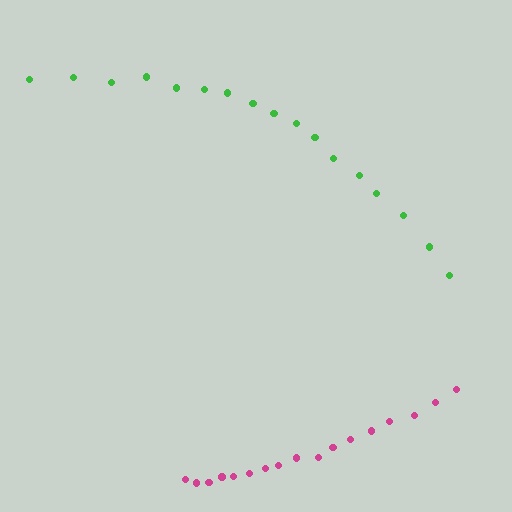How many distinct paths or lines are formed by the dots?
There are 2 distinct paths.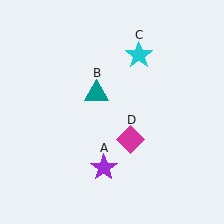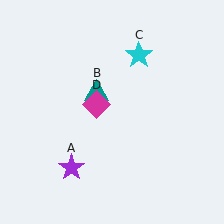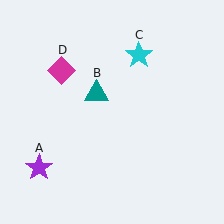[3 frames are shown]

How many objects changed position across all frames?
2 objects changed position: purple star (object A), magenta diamond (object D).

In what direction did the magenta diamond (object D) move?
The magenta diamond (object D) moved up and to the left.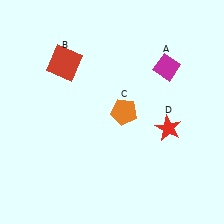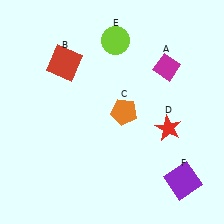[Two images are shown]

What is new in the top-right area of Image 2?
A lime circle (E) was added in the top-right area of Image 2.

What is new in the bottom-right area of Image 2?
A purple square (F) was added in the bottom-right area of Image 2.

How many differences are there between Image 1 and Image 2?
There are 2 differences between the two images.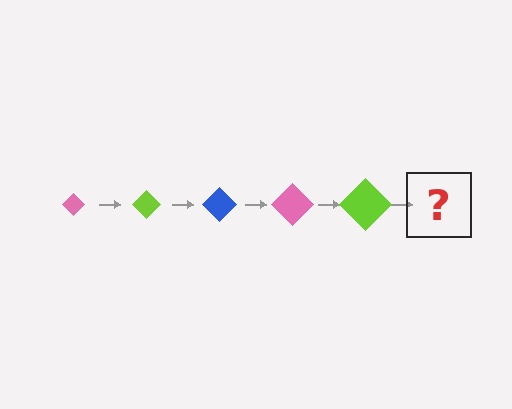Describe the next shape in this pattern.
It should be a blue diamond, larger than the previous one.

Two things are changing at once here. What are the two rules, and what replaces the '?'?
The two rules are that the diamond grows larger each step and the color cycles through pink, lime, and blue. The '?' should be a blue diamond, larger than the previous one.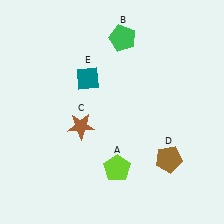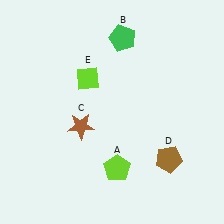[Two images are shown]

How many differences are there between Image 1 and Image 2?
There is 1 difference between the two images.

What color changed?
The diamond (E) changed from teal in Image 1 to lime in Image 2.